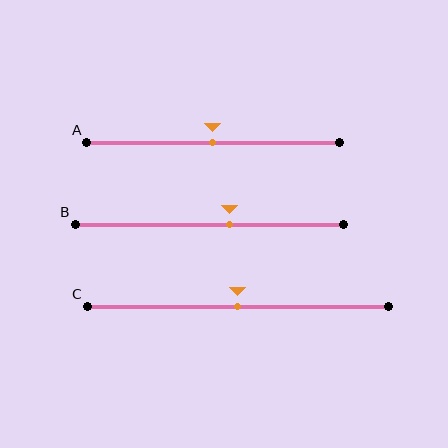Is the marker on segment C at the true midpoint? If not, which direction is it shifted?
Yes, the marker on segment C is at the true midpoint.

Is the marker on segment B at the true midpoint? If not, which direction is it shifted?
No, the marker on segment B is shifted to the right by about 7% of the segment length.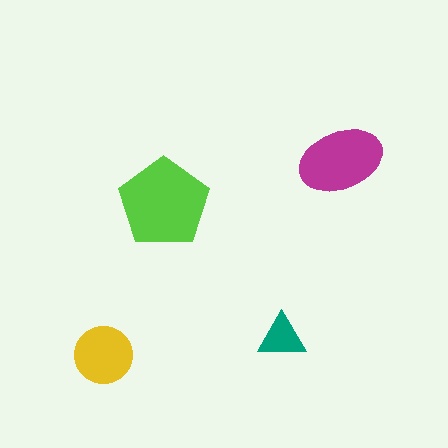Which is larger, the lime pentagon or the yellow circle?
The lime pentagon.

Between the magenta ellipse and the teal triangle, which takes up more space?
The magenta ellipse.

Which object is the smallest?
The teal triangle.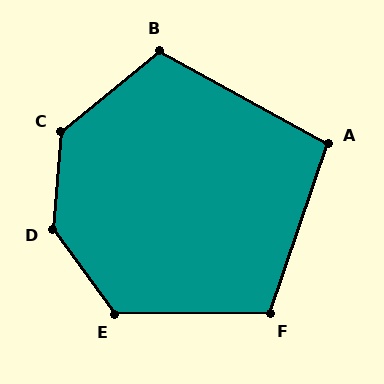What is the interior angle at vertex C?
Approximately 134 degrees (obtuse).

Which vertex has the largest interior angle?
D, at approximately 139 degrees.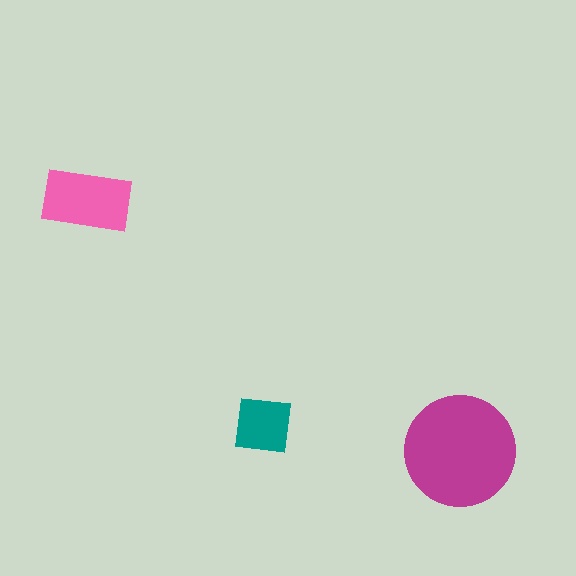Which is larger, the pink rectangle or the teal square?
The pink rectangle.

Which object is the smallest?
The teal square.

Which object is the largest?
The magenta circle.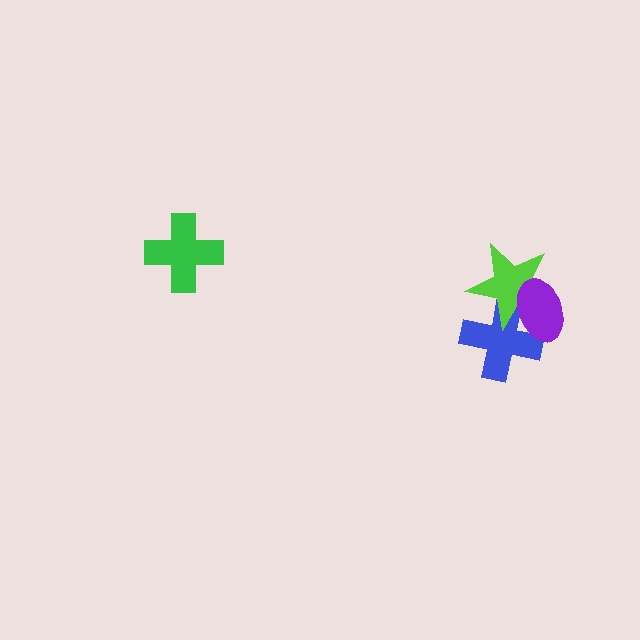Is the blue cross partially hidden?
Yes, it is partially covered by another shape.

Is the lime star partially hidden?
Yes, it is partially covered by another shape.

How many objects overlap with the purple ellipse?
2 objects overlap with the purple ellipse.